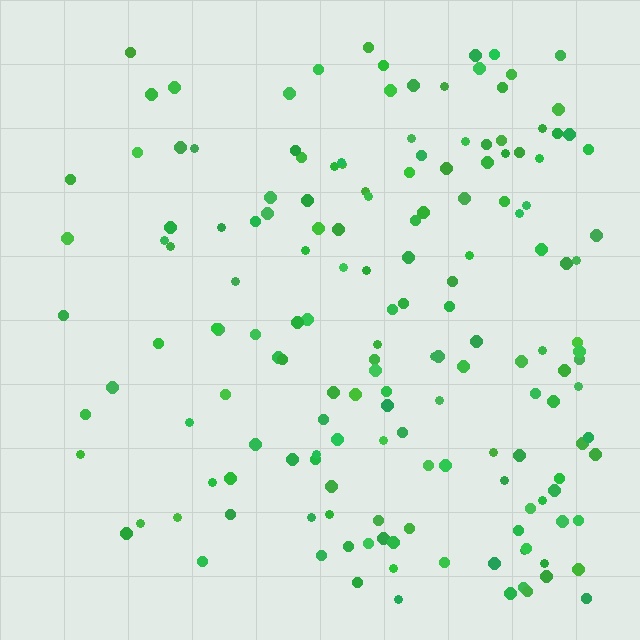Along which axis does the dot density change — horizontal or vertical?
Horizontal.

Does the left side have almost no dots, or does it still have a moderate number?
Still a moderate number, just noticeably fewer than the right.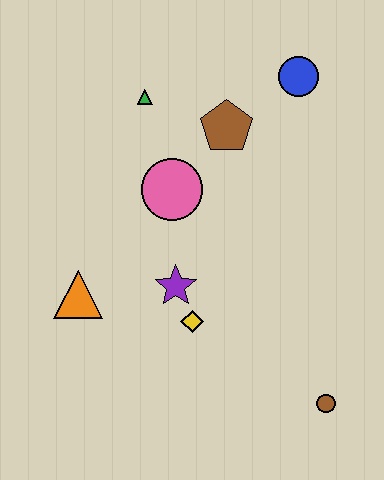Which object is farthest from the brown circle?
The green triangle is farthest from the brown circle.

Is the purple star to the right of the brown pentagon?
No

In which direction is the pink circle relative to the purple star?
The pink circle is above the purple star.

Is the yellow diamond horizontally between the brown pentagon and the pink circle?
Yes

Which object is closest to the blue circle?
The brown pentagon is closest to the blue circle.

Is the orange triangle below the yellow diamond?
No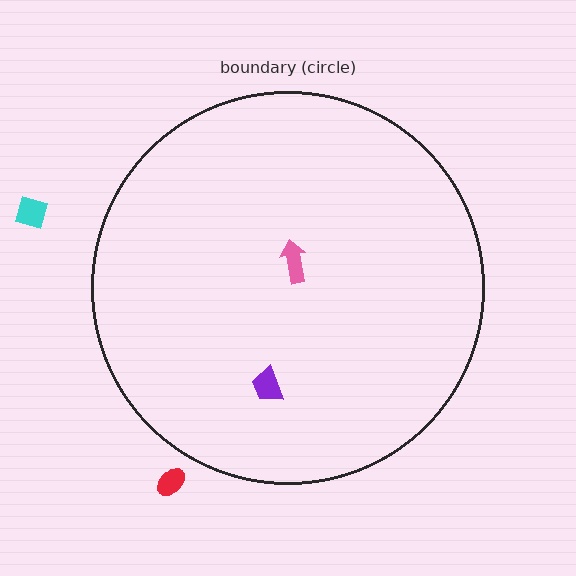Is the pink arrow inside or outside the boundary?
Inside.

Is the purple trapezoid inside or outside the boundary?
Inside.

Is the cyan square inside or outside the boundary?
Outside.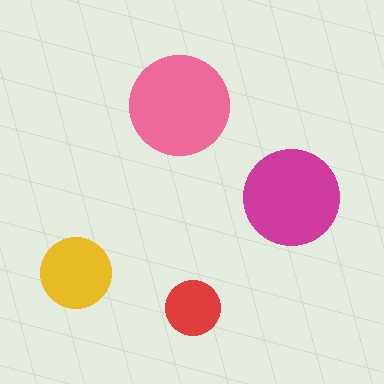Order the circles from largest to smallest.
the pink one, the magenta one, the yellow one, the red one.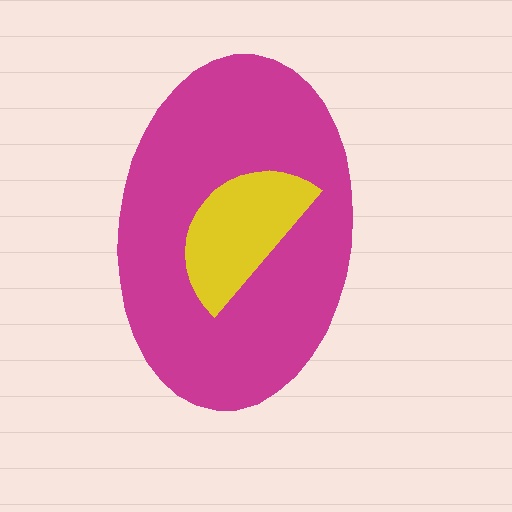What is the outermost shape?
The magenta ellipse.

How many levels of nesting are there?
2.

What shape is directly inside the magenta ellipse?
The yellow semicircle.